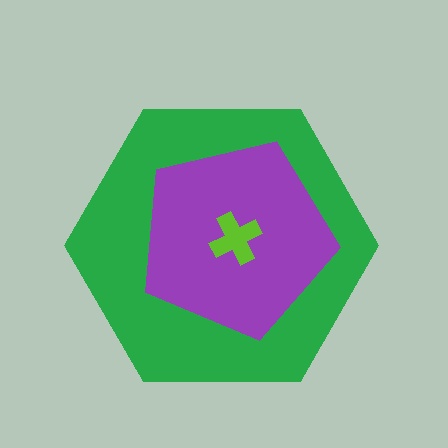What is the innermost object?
The lime cross.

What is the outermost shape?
The green hexagon.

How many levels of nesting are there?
3.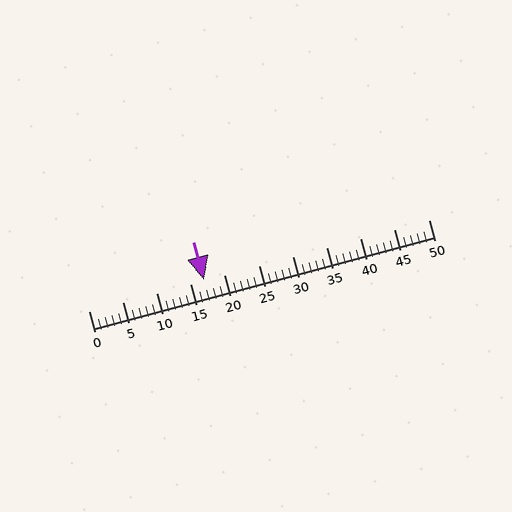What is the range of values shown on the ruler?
The ruler shows values from 0 to 50.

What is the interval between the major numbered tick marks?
The major tick marks are spaced 5 units apart.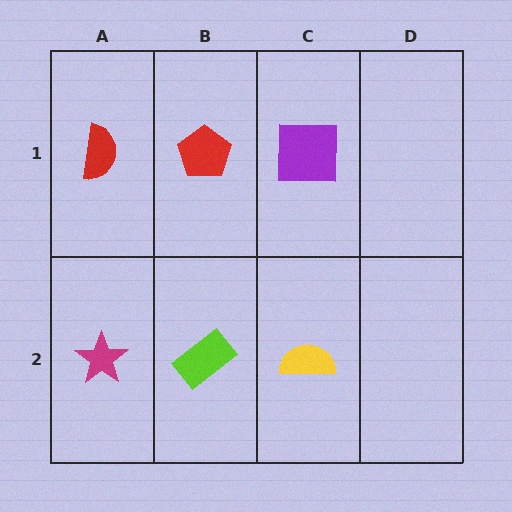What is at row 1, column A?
A red semicircle.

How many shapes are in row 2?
3 shapes.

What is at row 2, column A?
A magenta star.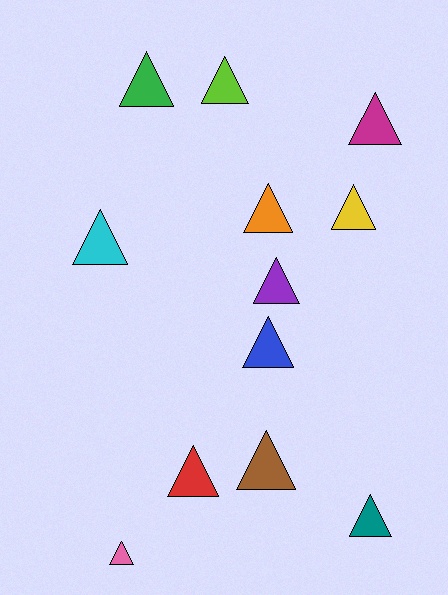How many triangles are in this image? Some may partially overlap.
There are 12 triangles.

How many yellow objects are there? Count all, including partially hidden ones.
There is 1 yellow object.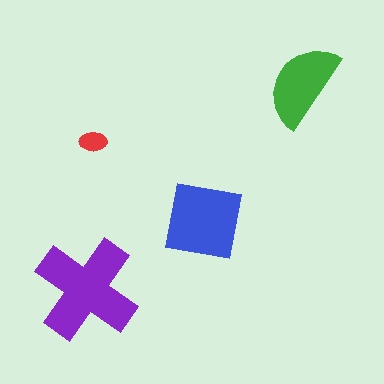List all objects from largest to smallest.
The purple cross, the blue square, the green semicircle, the red ellipse.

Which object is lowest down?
The purple cross is bottommost.